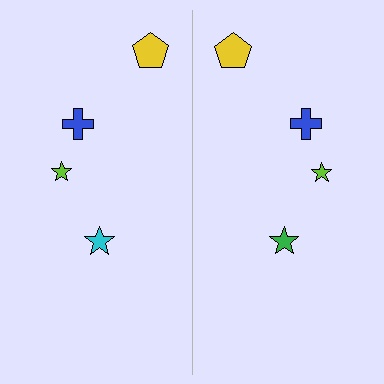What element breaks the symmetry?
The green star on the right side breaks the symmetry — its mirror counterpart is cyan.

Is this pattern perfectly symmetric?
No, the pattern is not perfectly symmetric. The green star on the right side breaks the symmetry — its mirror counterpart is cyan.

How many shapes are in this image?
There are 8 shapes in this image.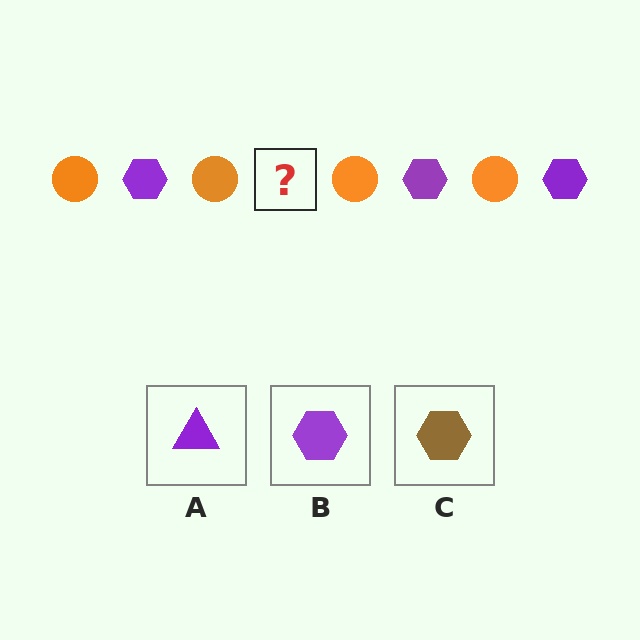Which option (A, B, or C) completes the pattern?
B.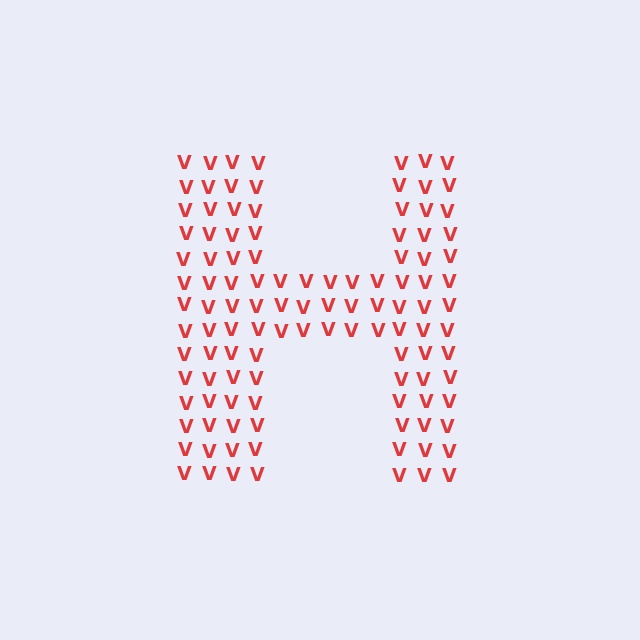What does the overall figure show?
The overall figure shows the letter H.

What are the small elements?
The small elements are letter V's.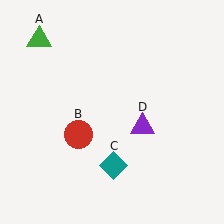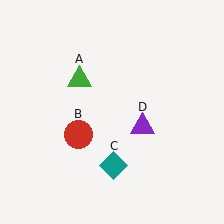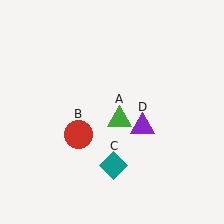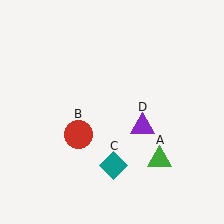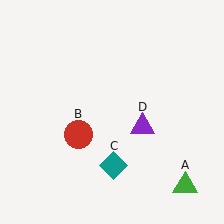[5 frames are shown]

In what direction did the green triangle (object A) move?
The green triangle (object A) moved down and to the right.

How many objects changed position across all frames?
1 object changed position: green triangle (object A).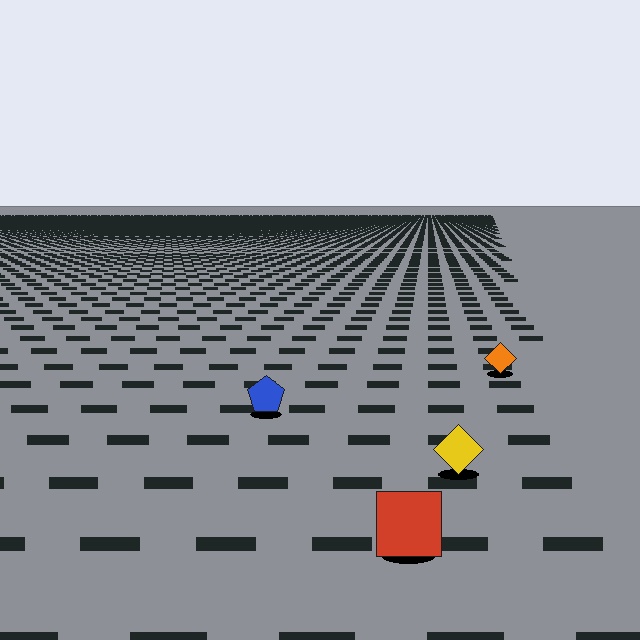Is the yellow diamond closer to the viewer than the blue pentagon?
Yes. The yellow diamond is closer — you can tell from the texture gradient: the ground texture is coarser near it.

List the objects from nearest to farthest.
From nearest to farthest: the red square, the yellow diamond, the blue pentagon, the orange diamond.